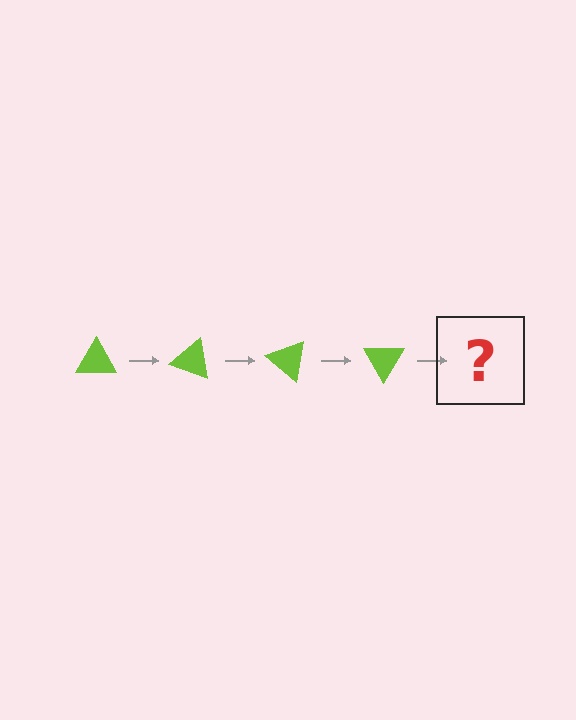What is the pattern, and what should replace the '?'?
The pattern is that the triangle rotates 20 degrees each step. The '?' should be a lime triangle rotated 80 degrees.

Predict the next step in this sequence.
The next step is a lime triangle rotated 80 degrees.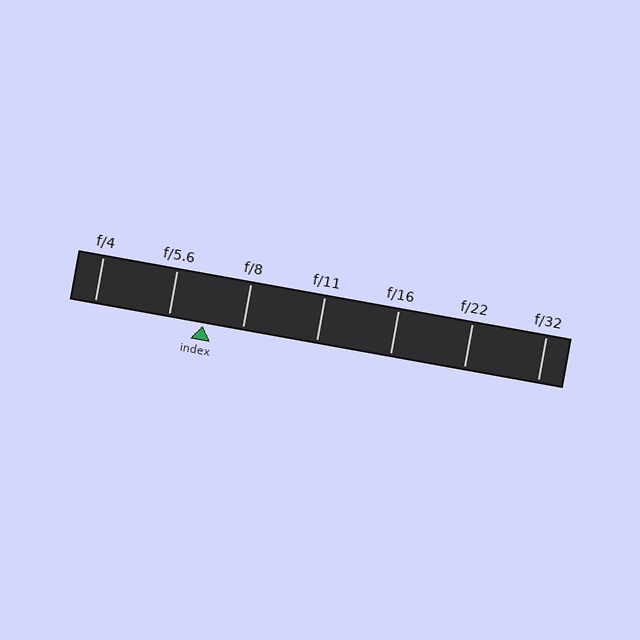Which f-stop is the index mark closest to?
The index mark is closest to f/5.6.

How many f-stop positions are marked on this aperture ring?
There are 7 f-stop positions marked.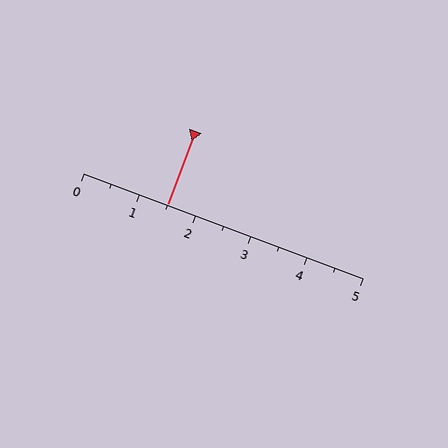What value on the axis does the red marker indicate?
The marker indicates approximately 1.5.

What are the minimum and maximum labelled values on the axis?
The axis runs from 0 to 5.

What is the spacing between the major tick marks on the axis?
The major ticks are spaced 1 apart.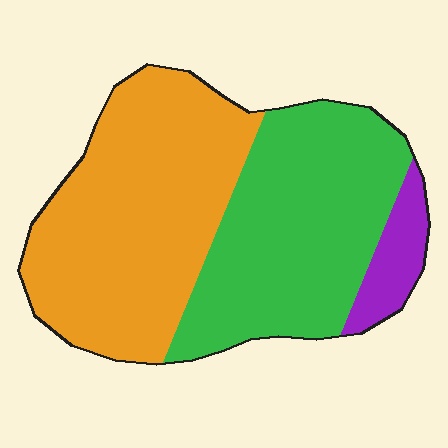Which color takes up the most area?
Orange, at roughly 50%.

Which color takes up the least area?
Purple, at roughly 10%.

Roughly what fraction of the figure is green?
Green covers about 45% of the figure.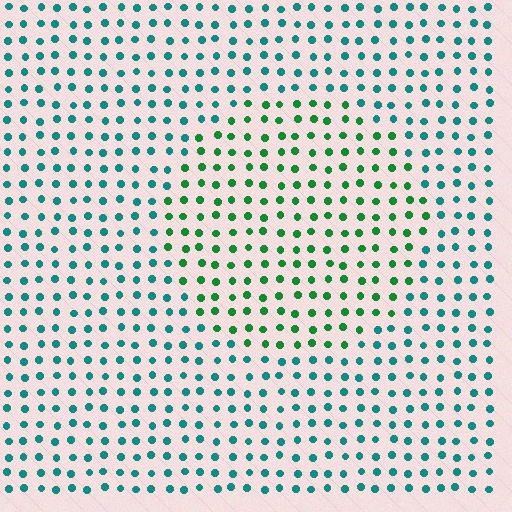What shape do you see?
I see a circle.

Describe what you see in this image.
The image is filled with small teal elements in a uniform arrangement. A circle-shaped region is visible where the elements are tinted to a slightly different hue, forming a subtle color boundary.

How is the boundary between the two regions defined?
The boundary is defined purely by a slight shift in hue (about 40 degrees). Spacing, size, and orientation are identical on both sides.